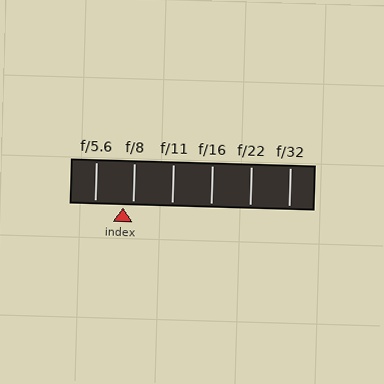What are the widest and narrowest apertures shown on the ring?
The widest aperture shown is f/5.6 and the narrowest is f/32.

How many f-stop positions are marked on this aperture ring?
There are 6 f-stop positions marked.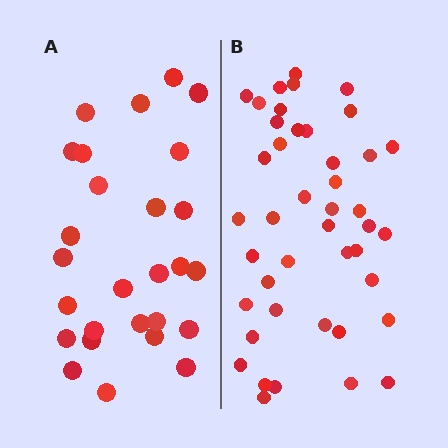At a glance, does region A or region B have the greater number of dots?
Region B (the right region) has more dots.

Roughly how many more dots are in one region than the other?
Region B has approximately 15 more dots than region A.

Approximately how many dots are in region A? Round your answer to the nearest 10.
About 30 dots. (The exact count is 27, which rounds to 30.)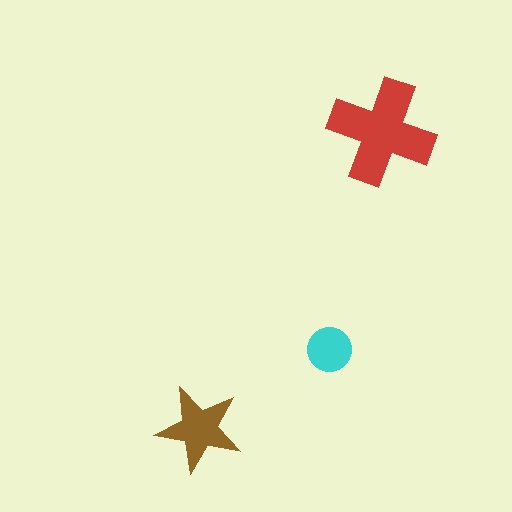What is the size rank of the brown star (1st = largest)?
2nd.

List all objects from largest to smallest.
The red cross, the brown star, the cyan circle.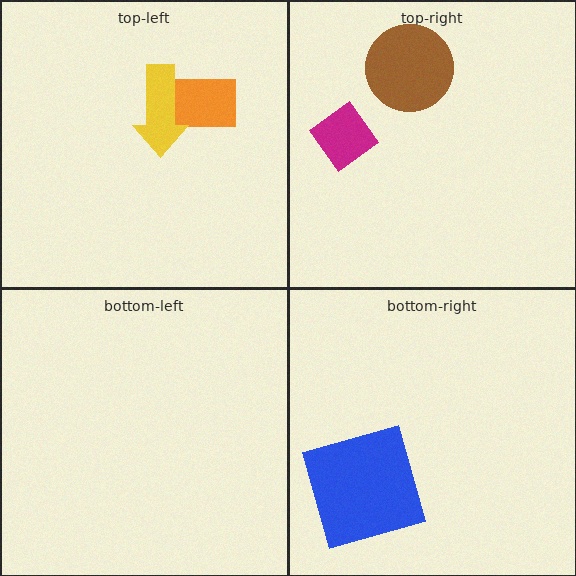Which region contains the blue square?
The bottom-right region.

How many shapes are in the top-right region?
2.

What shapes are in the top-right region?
The brown circle, the magenta diamond.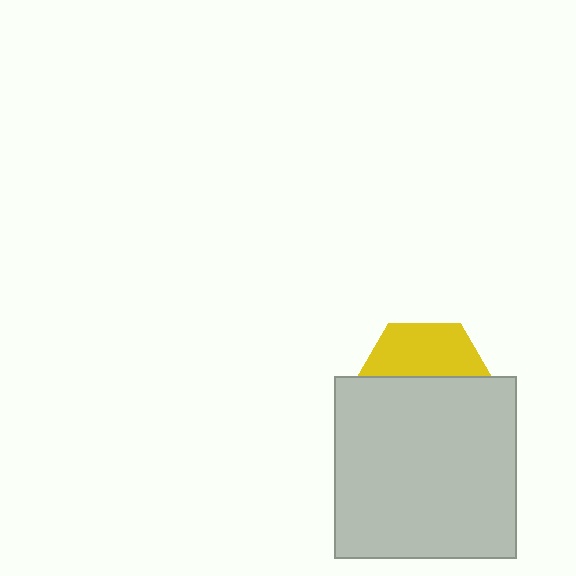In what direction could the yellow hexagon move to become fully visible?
The yellow hexagon could move up. That would shift it out from behind the light gray square entirely.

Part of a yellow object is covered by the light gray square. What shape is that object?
It is a hexagon.